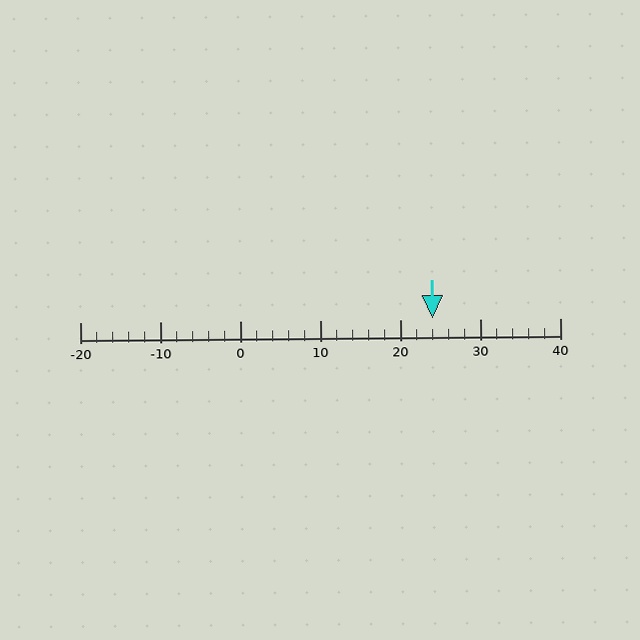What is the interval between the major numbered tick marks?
The major tick marks are spaced 10 units apart.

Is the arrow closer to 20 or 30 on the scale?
The arrow is closer to 20.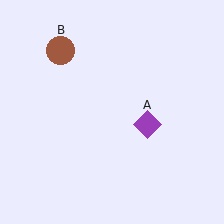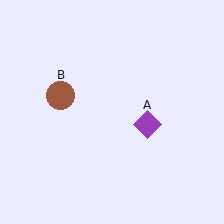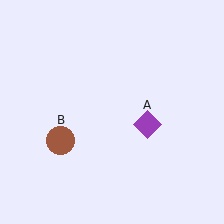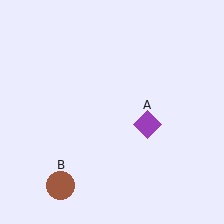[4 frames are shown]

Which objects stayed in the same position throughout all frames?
Purple diamond (object A) remained stationary.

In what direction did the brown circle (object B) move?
The brown circle (object B) moved down.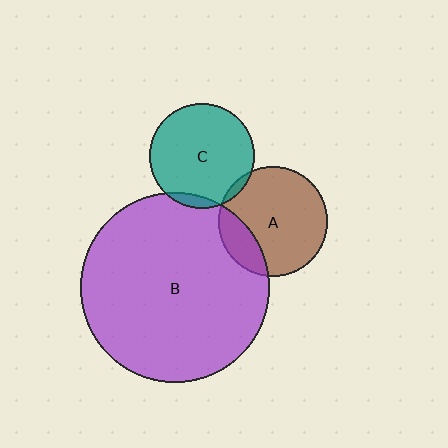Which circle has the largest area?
Circle B (purple).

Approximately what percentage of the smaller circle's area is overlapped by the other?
Approximately 20%.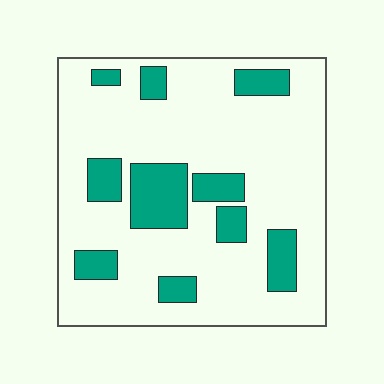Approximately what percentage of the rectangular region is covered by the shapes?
Approximately 20%.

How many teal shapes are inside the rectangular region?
10.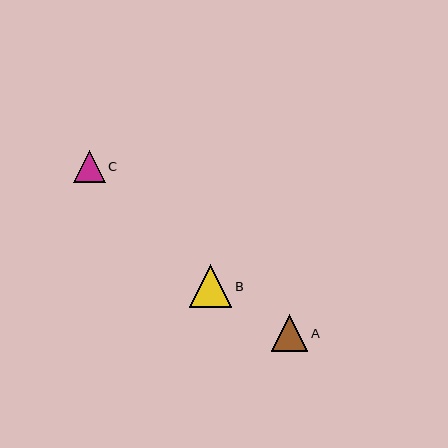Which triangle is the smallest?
Triangle C is the smallest with a size of approximately 32 pixels.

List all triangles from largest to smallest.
From largest to smallest: B, A, C.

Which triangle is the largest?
Triangle B is the largest with a size of approximately 43 pixels.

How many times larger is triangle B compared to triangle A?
Triangle B is approximately 1.2 times the size of triangle A.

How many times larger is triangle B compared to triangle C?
Triangle B is approximately 1.3 times the size of triangle C.